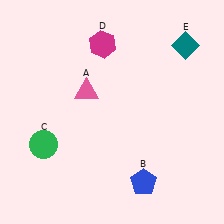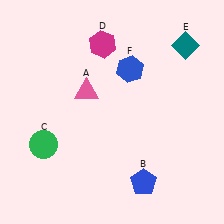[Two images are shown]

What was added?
A blue hexagon (F) was added in Image 2.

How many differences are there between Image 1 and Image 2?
There is 1 difference between the two images.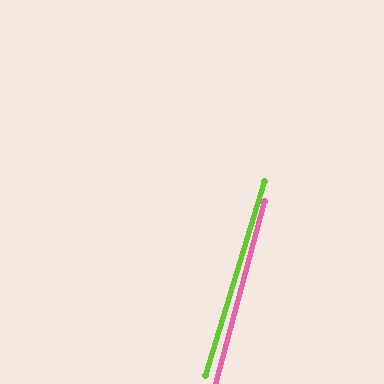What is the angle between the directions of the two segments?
Approximately 2 degrees.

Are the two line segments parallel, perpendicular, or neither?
Parallel — their directions differ by only 1.7°.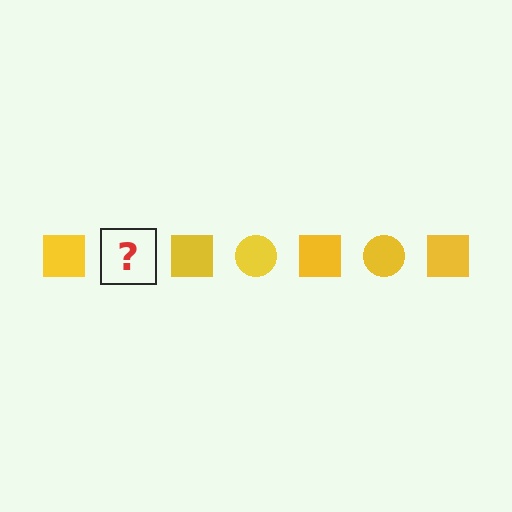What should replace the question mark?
The question mark should be replaced with a yellow circle.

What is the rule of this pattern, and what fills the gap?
The rule is that the pattern cycles through square, circle shapes in yellow. The gap should be filled with a yellow circle.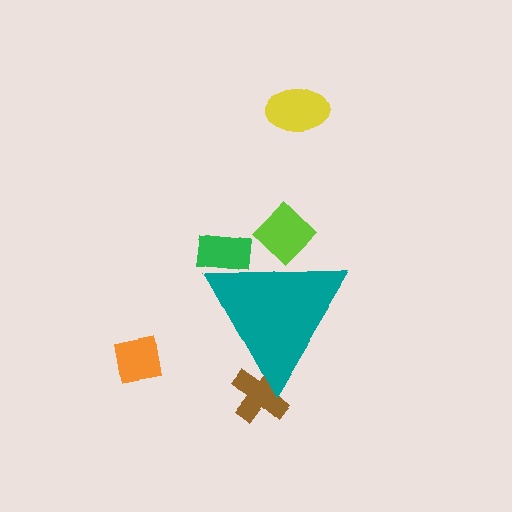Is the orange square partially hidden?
No, the orange square is fully visible.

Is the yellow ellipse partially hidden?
No, the yellow ellipse is fully visible.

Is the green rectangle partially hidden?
Yes, the green rectangle is partially hidden behind the teal triangle.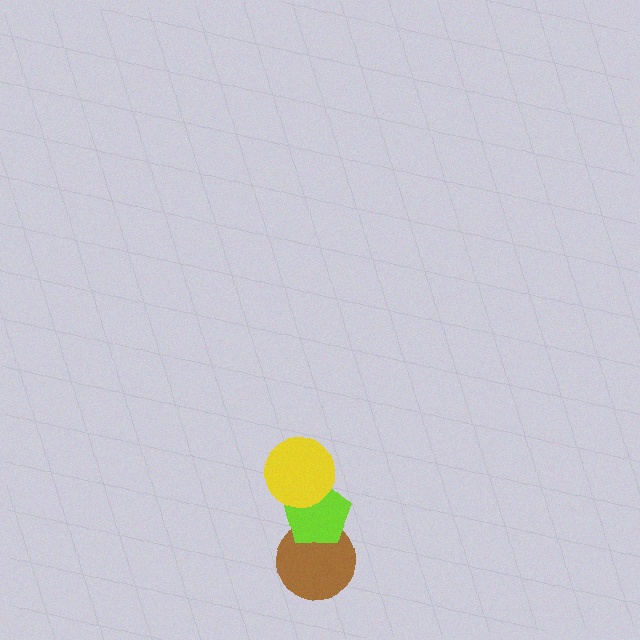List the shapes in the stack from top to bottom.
From top to bottom: the yellow circle, the lime pentagon, the brown circle.